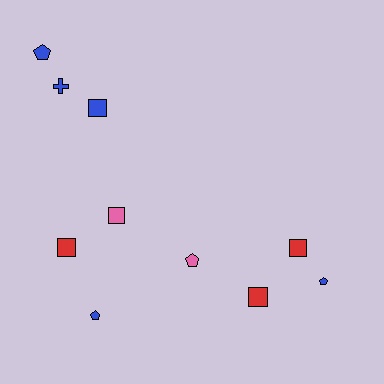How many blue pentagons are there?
There are 3 blue pentagons.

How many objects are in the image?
There are 10 objects.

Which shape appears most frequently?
Square, with 5 objects.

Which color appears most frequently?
Blue, with 5 objects.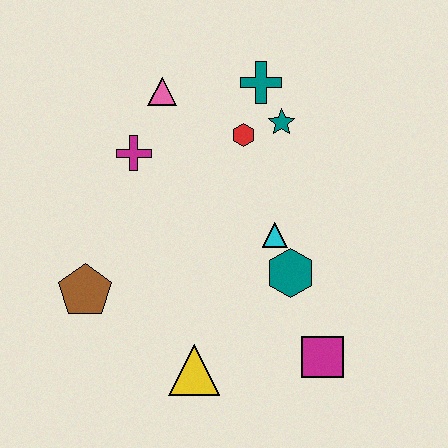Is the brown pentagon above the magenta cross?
No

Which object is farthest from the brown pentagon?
The teal cross is farthest from the brown pentagon.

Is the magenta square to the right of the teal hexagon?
Yes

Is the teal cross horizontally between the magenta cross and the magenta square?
Yes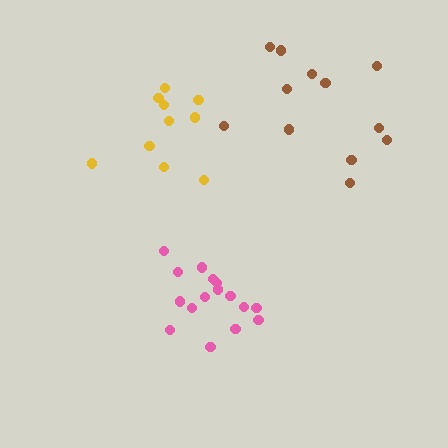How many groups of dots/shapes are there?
There are 3 groups.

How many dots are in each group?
Group 1: 16 dots, Group 2: 10 dots, Group 3: 12 dots (38 total).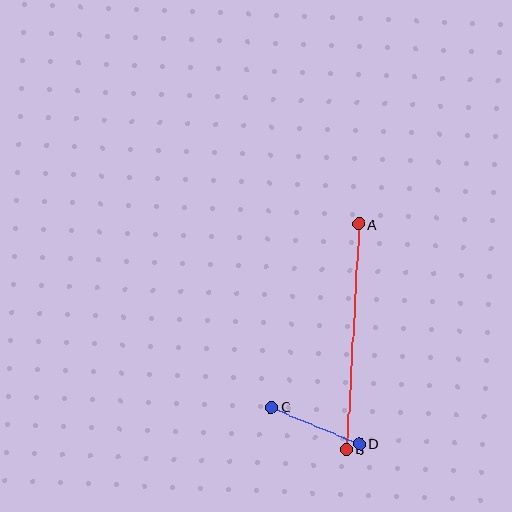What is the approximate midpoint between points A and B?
The midpoint is at approximately (353, 337) pixels.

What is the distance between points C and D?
The distance is approximately 95 pixels.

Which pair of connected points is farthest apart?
Points A and B are farthest apart.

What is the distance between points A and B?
The distance is approximately 226 pixels.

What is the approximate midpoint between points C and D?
The midpoint is at approximately (316, 426) pixels.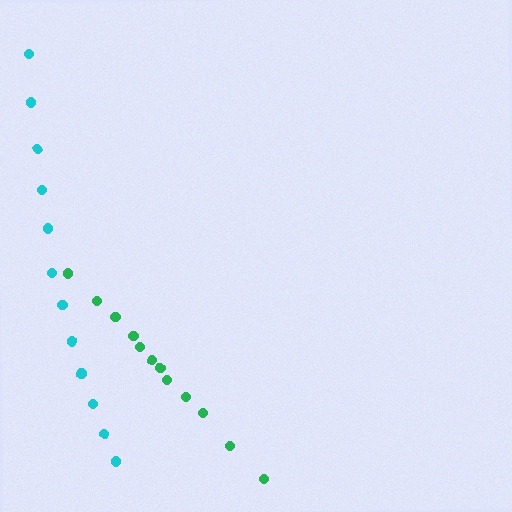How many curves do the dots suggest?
There are 2 distinct paths.